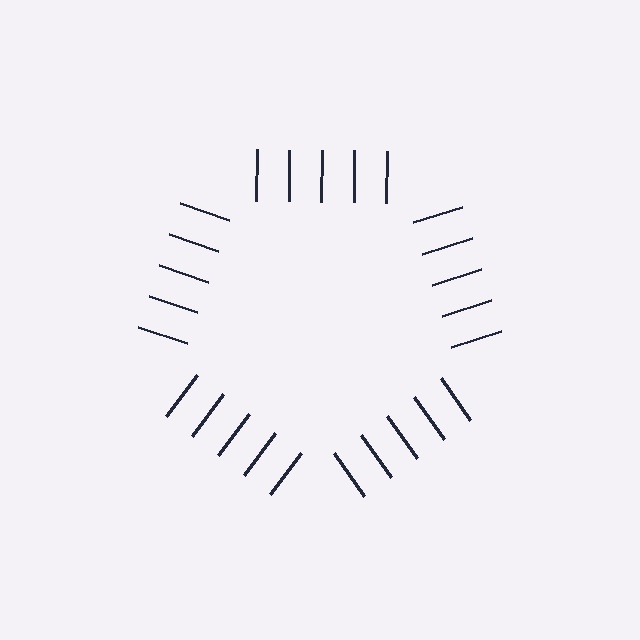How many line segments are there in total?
25 — 5 along each of the 5 edges.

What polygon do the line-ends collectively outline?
An illusory pentagon — the line segments terminate on its edges but no continuous stroke is drawn.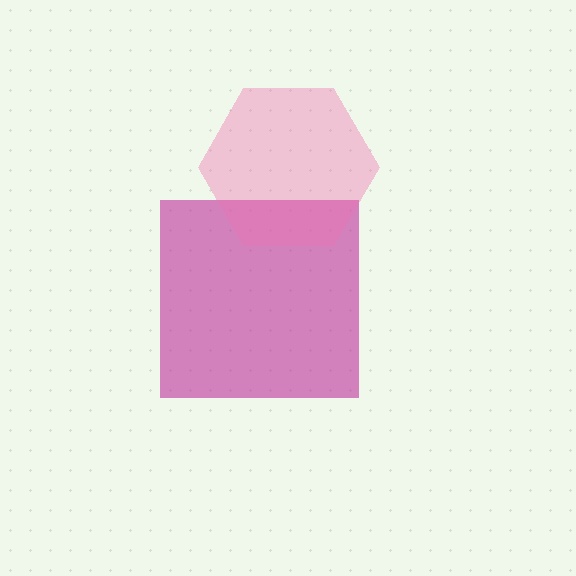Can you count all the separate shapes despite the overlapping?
Yes, there are 2 separate shapes.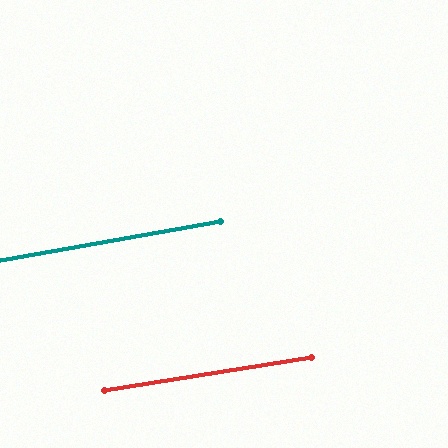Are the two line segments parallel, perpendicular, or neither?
Parallel — their directions differ by only 1.0°.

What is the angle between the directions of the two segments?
Approximately 1 degree.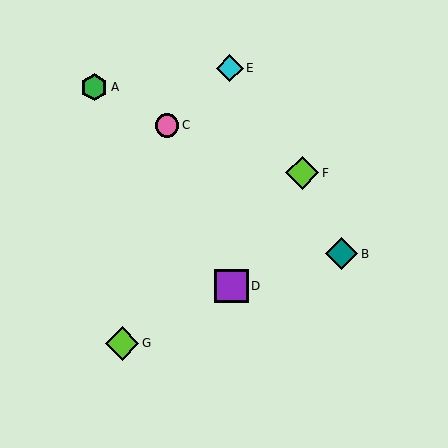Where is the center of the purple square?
The center of the purple square is at (231, 286).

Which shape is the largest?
The purple square (labeled D) is the largest.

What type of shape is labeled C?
Shape C is a pink circle.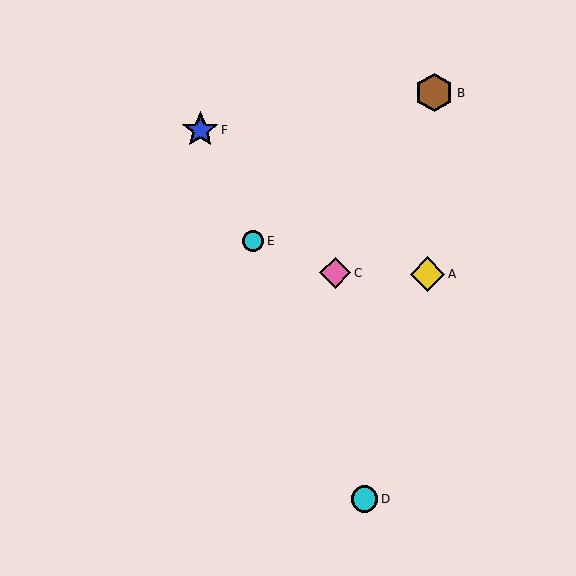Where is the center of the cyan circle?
The center of the cyan circle is at (253, 241).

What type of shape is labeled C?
Shape C is a pink diamond.